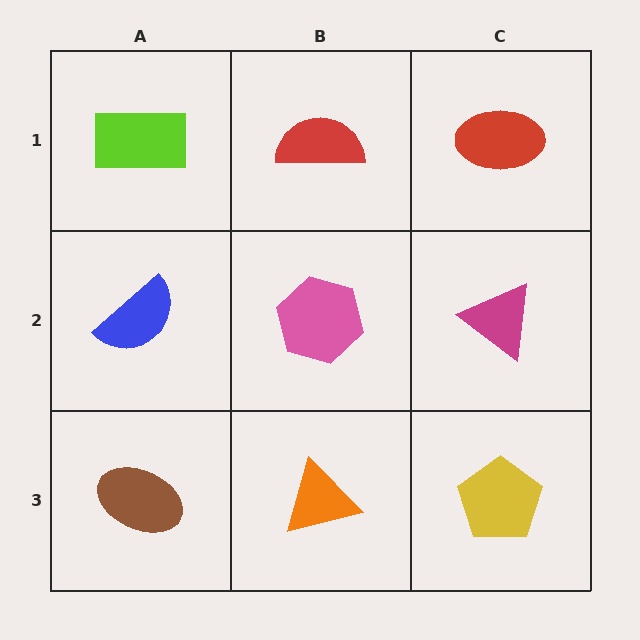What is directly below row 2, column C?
A yellow pentagon.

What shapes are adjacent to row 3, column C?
A magenta triangle (row 2, column C), an orange triangle (row 3, column B).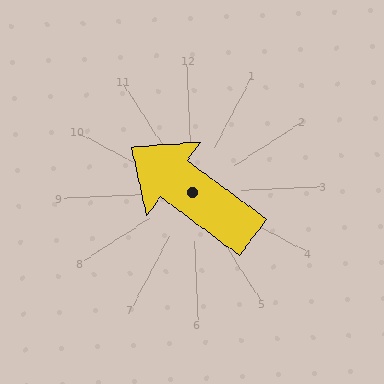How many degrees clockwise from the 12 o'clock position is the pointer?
Approximately 309 degrees.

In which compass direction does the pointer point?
Northwest.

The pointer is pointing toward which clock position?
Roughly 10 o'clock.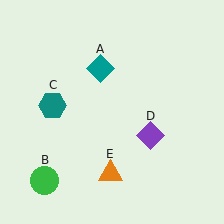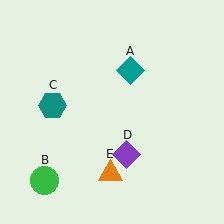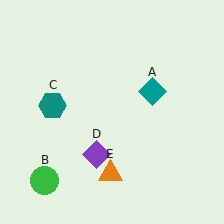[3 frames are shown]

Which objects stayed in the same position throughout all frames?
Green circle (object B) and teal hexagon (object C) and orange triangle (object E) remained stationary.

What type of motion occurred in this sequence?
The teal diamond (object A), purple diamond (object D) rotated clockwise around the center of the scene.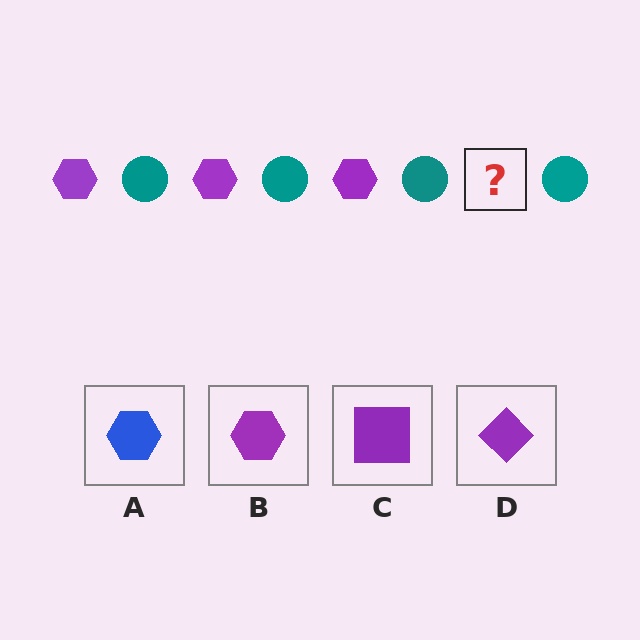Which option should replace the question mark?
Option B.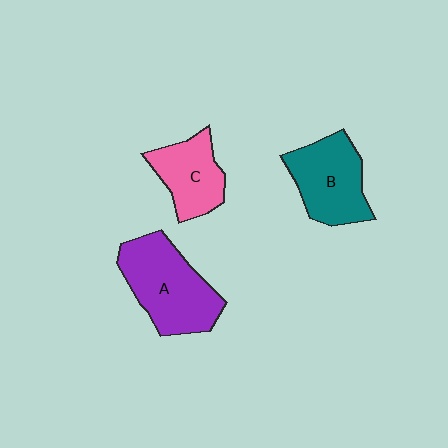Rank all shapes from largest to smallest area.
From largest to smallest: A (purple), B (teal), C (pink).